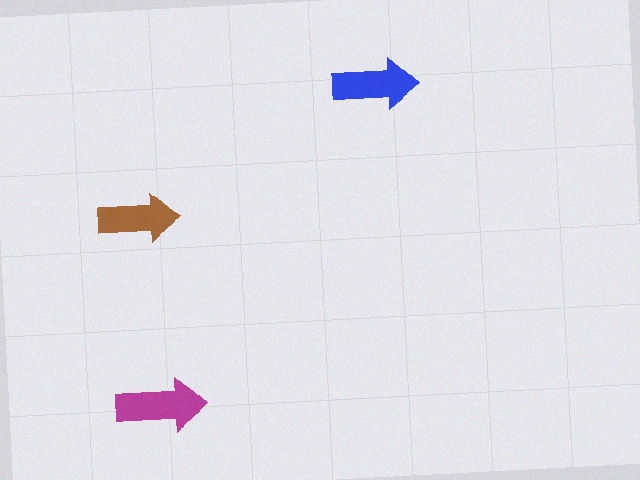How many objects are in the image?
There are 3 objects in the image.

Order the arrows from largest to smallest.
the magenta one, the blue one, the brown one.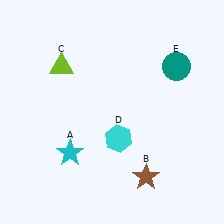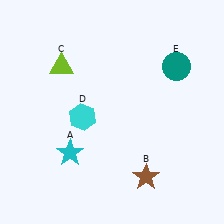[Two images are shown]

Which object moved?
The cyan hexagon (D) moved left.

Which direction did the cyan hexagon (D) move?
The cyan hexagon (D) moved left.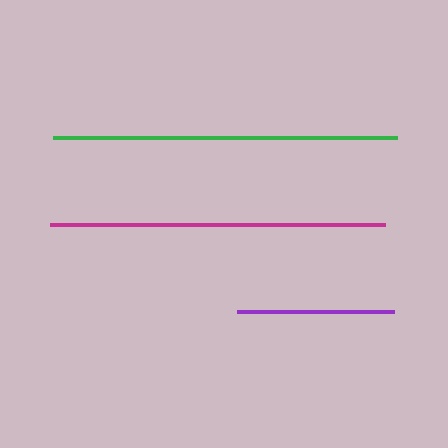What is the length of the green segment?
The green segment is approximately 344 pixels long.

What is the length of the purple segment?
The purple segment is approximately 157 pixels long.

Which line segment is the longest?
The green line is the longest at approximately 344 pixels.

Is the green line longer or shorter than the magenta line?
The green line is longer than the magenta line.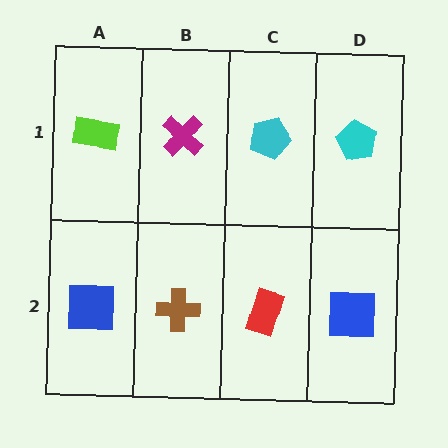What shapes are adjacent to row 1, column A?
A blue square (row 2, column A), a magenta cross (row 1, column B).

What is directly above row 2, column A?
A lime rectangle.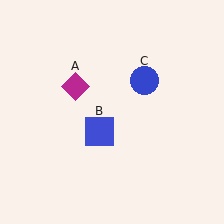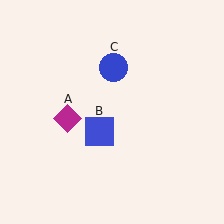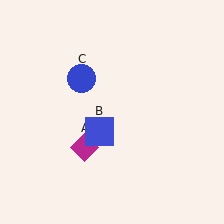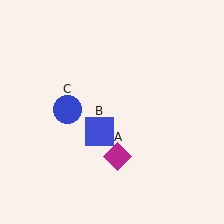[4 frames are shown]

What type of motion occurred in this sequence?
The magenta diamond (object A), blue circle (object C) rotated counterclockwise around the center of the scene.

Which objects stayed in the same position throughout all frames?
Blue square (object B) remained stationary.